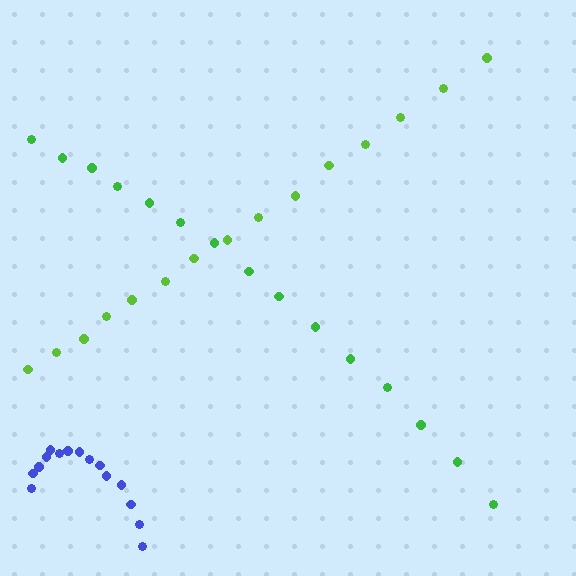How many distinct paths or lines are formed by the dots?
There are 3 distinct paths.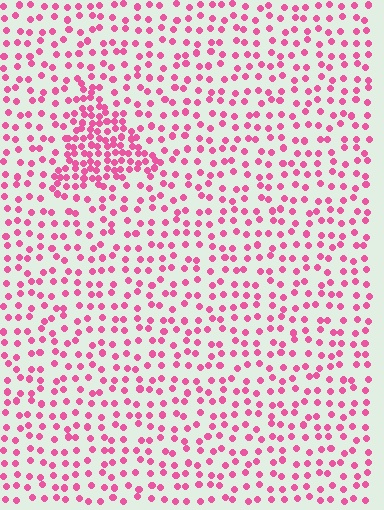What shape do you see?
I see a triangle.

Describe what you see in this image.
The image contains small pink elements arranged at two different densities. A triangle-shaped region is visible where the elements are more densely packed than the surrounding area.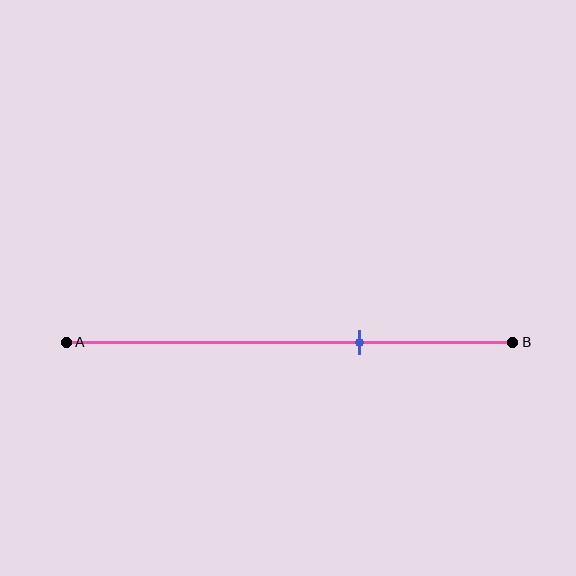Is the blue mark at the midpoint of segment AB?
No, the mark is at about 65% from A, not at the 50% midpoint.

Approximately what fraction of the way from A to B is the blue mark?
The blue mark is approximately 65% of the way from A to B.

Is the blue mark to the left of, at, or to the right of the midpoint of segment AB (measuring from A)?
The blue mark is to the right of the midpoint of segment AB.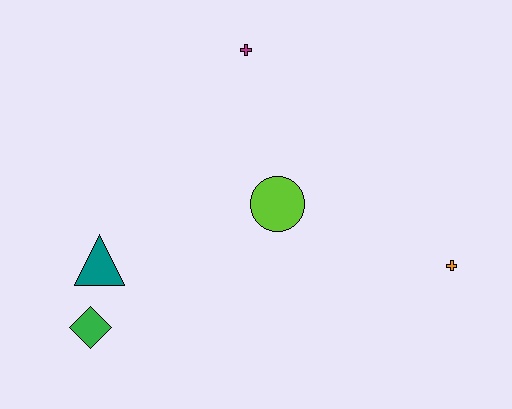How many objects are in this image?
There are 5 objects.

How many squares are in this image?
There are no squares.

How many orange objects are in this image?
There is 1 orange object.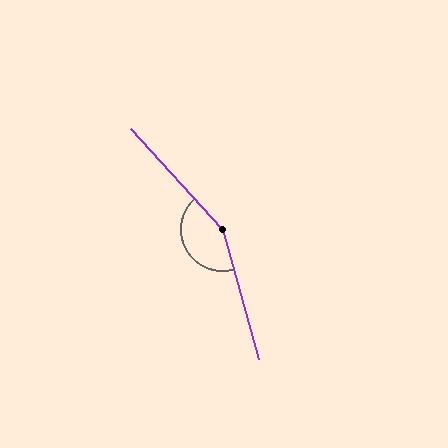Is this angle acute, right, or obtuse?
It is obtuse.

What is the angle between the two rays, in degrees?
Approximately 153 degrees.